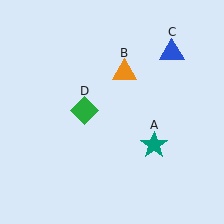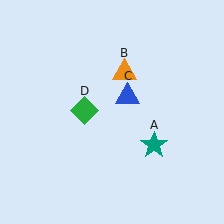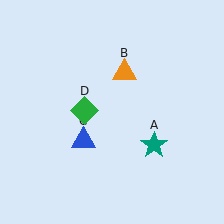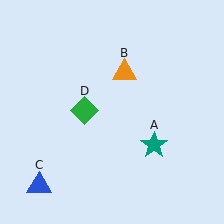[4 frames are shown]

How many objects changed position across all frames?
1 object changed position: blue triangle (object C).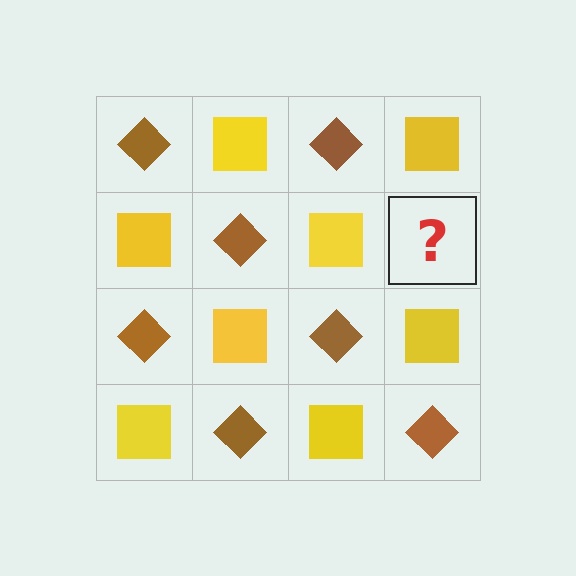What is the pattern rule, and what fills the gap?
The rule is that it alternates brown diamond and yellow square in a checkerboard pattern. The gap should be filled with a brown diamond.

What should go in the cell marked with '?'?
The missing cell should contain a brown diamond.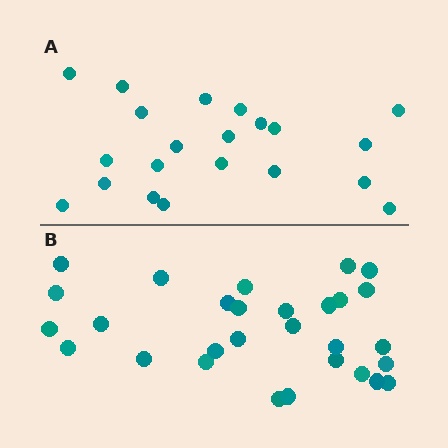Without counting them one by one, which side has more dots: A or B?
Region B (the bottom region) has more dots.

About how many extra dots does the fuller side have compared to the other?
Region B has roughly 8 or so more dots than region A.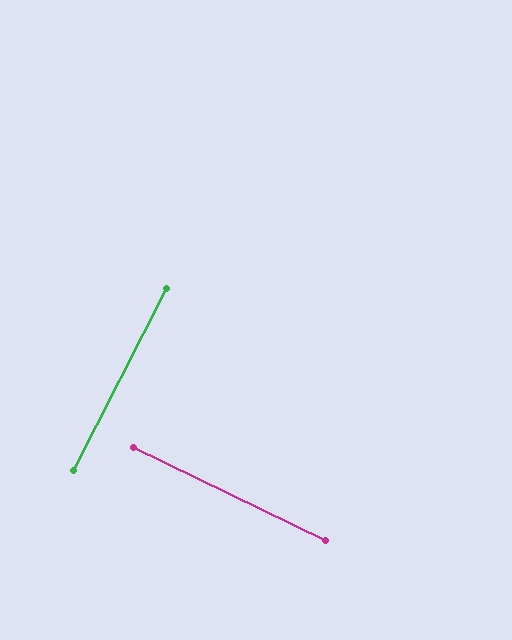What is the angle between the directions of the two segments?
Approximately 89 degrees.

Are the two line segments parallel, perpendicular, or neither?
Perpendicular — they meet at approximately 89°.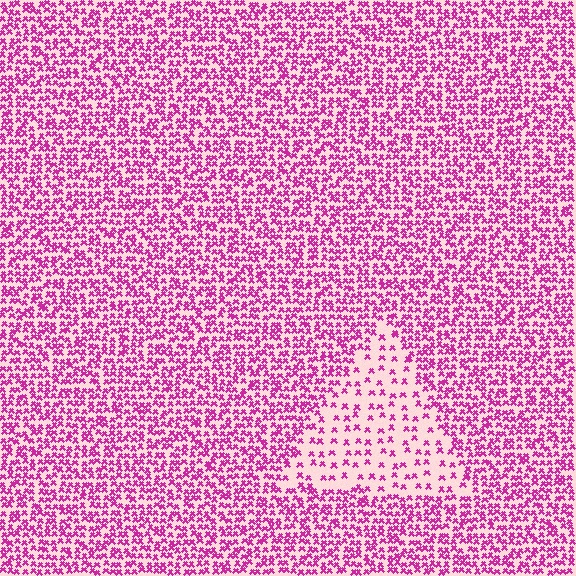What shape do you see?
I see a triangle.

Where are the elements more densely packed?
The elements are more densely packed outside the triangle boundary.